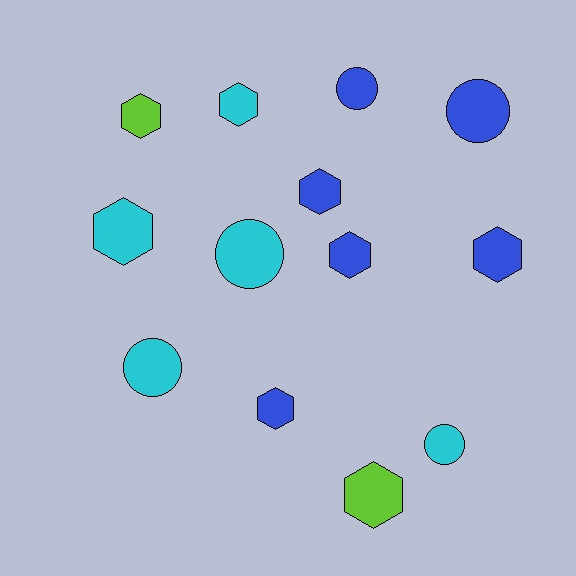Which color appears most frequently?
Blue, with 6 objects.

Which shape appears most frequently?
Hexagon, with 8 objects.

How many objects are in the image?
There are 13 objects.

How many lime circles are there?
There are no lime circles.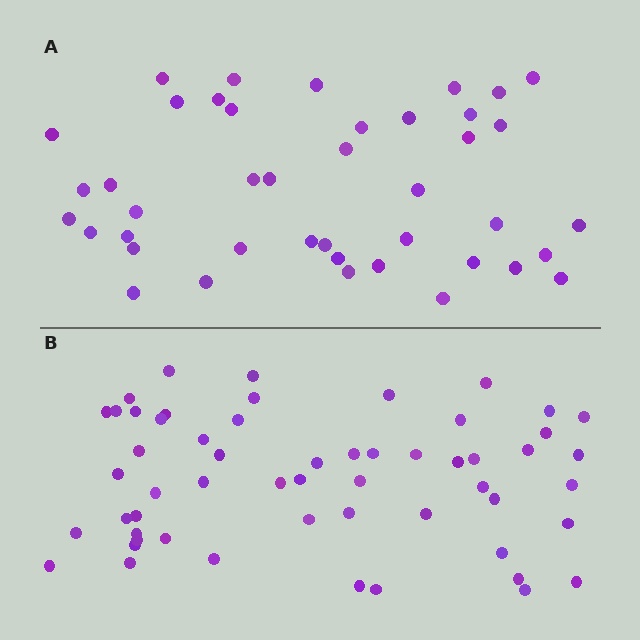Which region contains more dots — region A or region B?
Region B (the bottom region) has more dots.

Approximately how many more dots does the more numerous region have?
Region B has approximately 15 more dots than region A.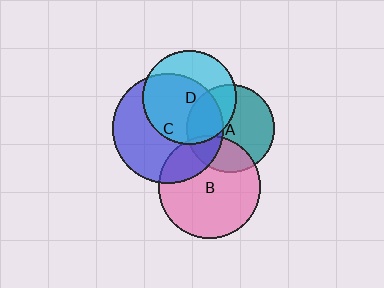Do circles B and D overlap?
Yes.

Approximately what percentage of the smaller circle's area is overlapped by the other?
Approximately 5%.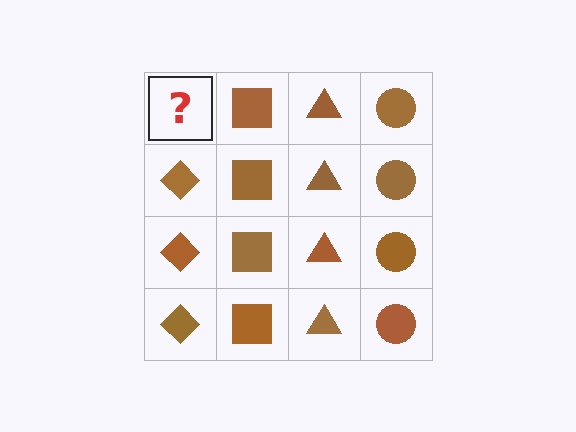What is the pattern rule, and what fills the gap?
The rule is that each column has a consistent shape. The gap should be filled with a brown diamond.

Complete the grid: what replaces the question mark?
The question mark should be replaced with a brown diamond.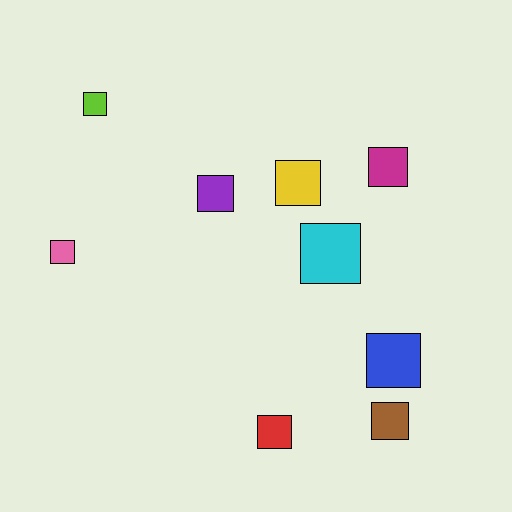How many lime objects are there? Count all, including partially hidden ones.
There is 1 lime object.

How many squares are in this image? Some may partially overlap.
There are 9 squares.